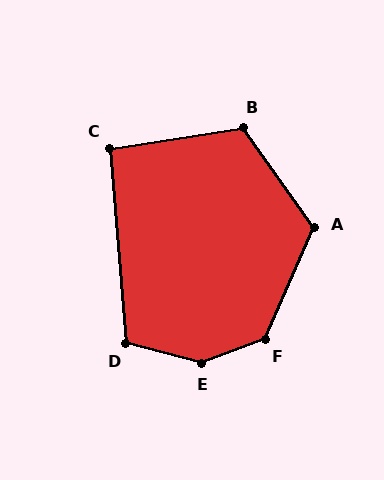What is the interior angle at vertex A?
Approximately 120 degrees (obtuse).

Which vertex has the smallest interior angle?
C, at approximately 94 degrees.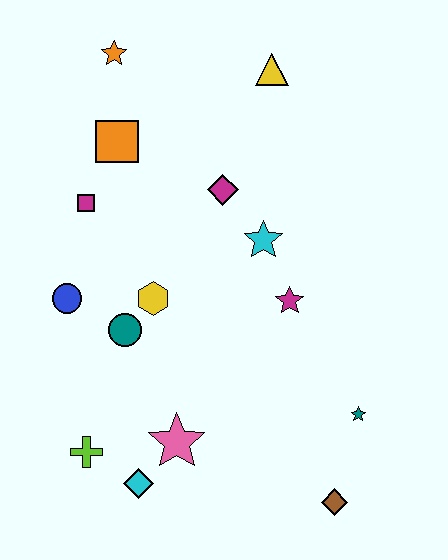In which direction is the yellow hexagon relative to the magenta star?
The yellow hexagon is to the left of the magenta star.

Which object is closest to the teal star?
The brown diamond is closest to the teal star.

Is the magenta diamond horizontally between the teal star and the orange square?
Yes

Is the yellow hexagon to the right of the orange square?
Yes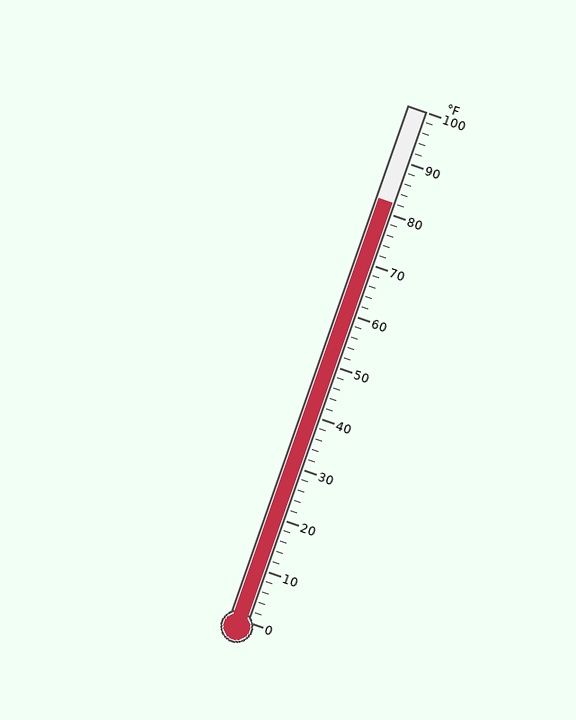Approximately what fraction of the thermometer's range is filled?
The thermometer is filled to approximately 80% of its range.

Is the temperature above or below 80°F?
The temperature is above 80°F.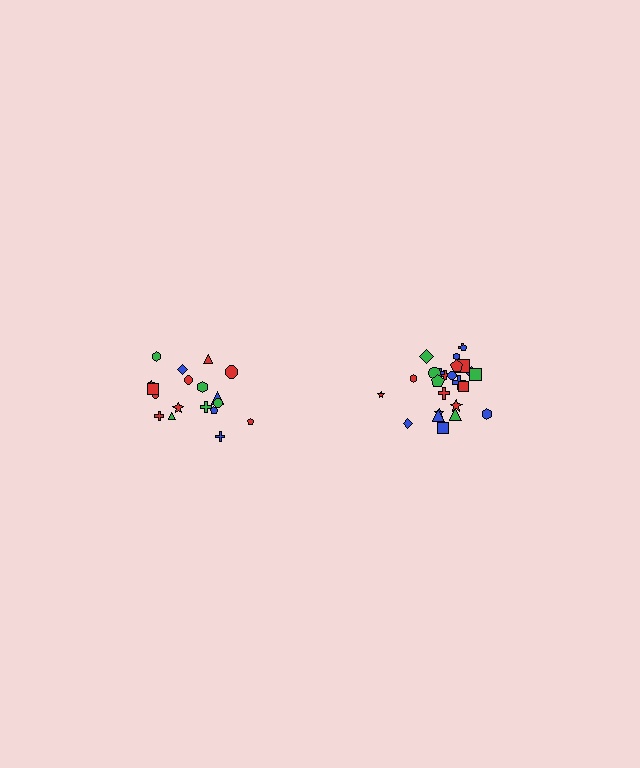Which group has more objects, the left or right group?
The right group.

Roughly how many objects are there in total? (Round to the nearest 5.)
Roughly 45 objects in total.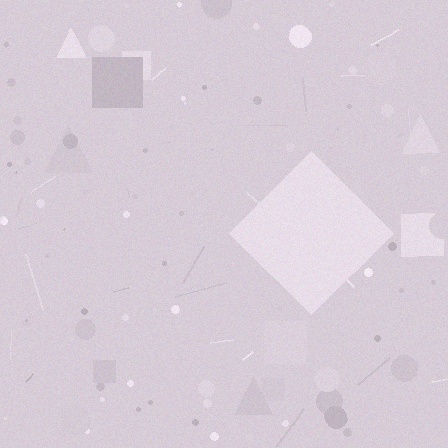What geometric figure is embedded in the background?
A diamond is embedded in the background.